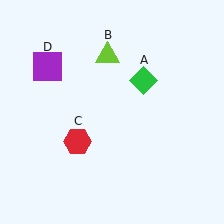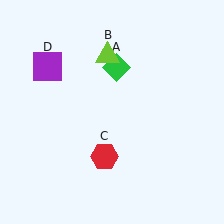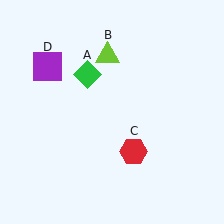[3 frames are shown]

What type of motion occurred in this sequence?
The green diamond (object A), red hexagon (object C) rotated counterclockwise around the center of the scene.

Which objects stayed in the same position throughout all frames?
Lime triangle (object B) and purple square (object D) remained stationary.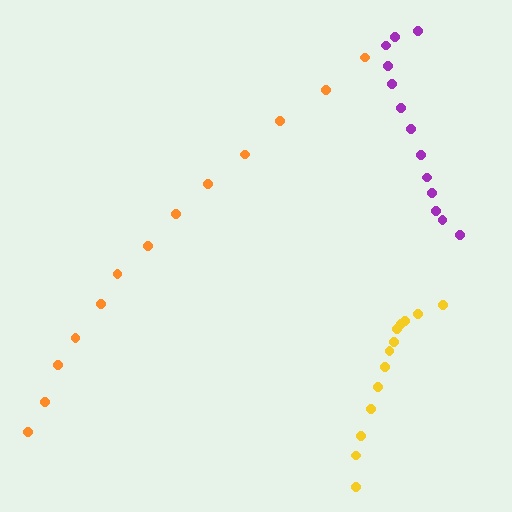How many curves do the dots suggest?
There are 3 distinct paths.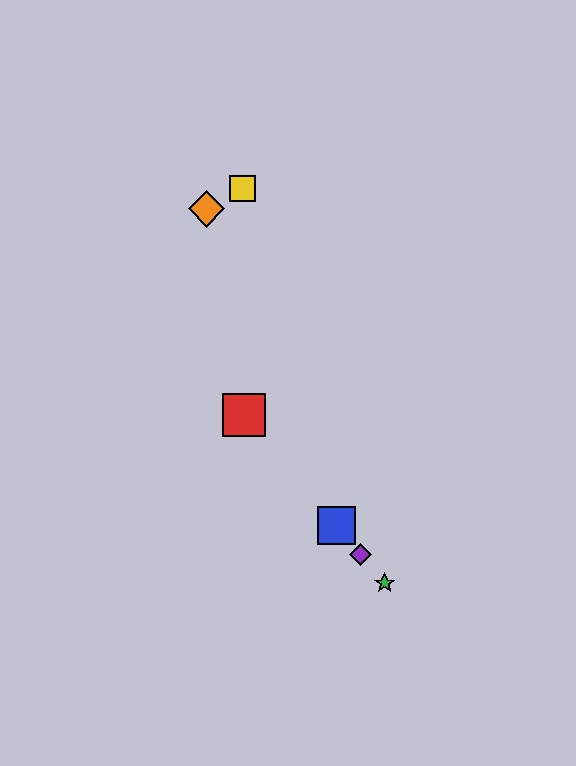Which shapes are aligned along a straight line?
The red square, the blue square, the green star, the purple diamond are aligned along a straight line.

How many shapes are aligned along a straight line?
4 shapes (the red square, the blue square, the green star, the purple diamond) are aligned along a straight line.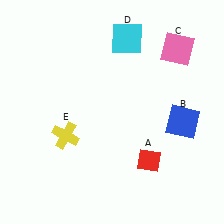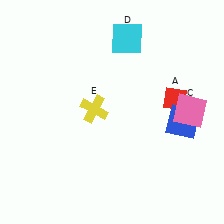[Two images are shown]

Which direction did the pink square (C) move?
The pink square (C) moved down.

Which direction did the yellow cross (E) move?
The yellow cross (E) moved right.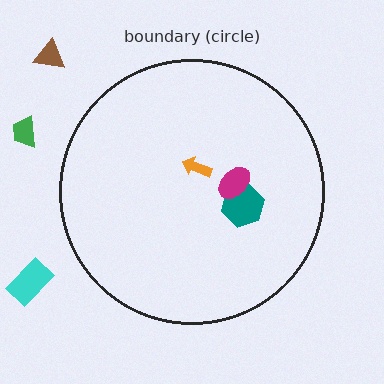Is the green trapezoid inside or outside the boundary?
Outside.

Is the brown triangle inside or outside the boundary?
Outside.